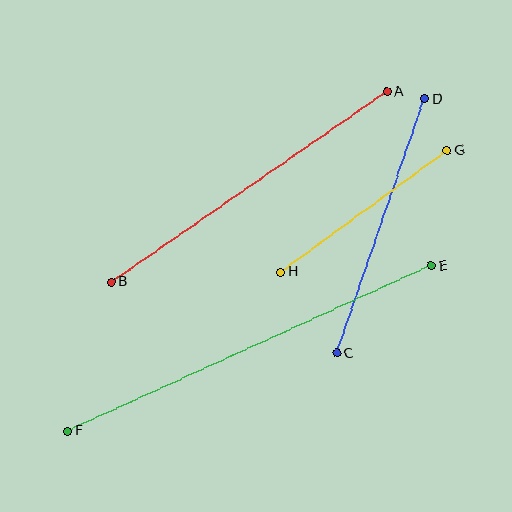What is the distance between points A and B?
The distance is approximately 335 pixels.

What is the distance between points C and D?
The distance is approximately 269 pixels.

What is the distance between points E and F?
The distance is approximately 400 pixels.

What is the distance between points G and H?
The distance is approximately 206 pixels.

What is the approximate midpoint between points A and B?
The midpoint is at approximately (249, 187) pixels.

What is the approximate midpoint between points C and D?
The midpoint is at approximately (381, 226) pixels.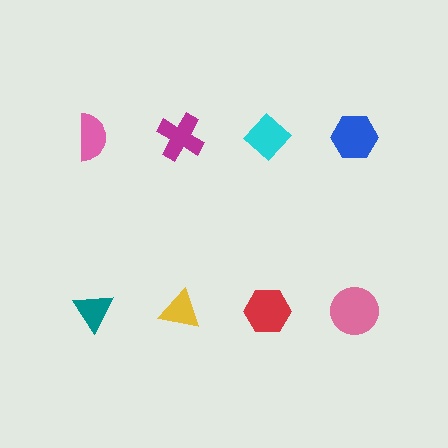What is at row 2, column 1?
A teal triangle.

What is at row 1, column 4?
A blue hexagon.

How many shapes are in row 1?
4 shapes.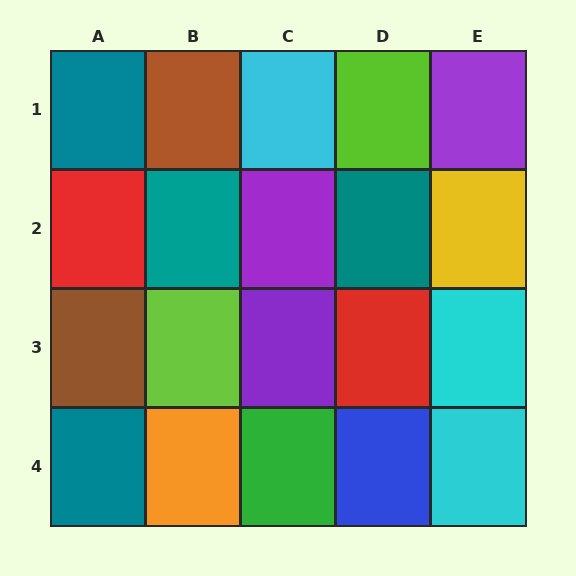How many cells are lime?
2 cells are lime.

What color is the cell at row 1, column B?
Brown.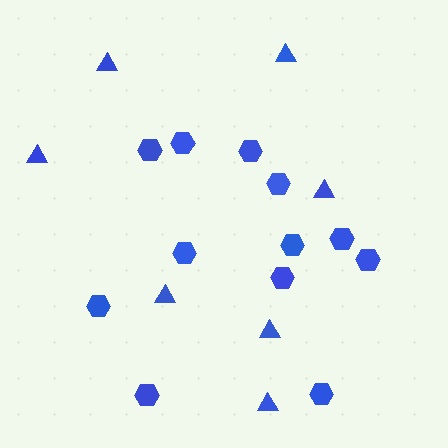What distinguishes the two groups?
There are 2 groups: one group of hexagons (12) and one group of triangles (7).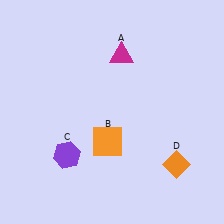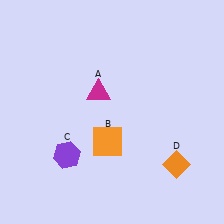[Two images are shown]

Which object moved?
The magenta triangle (A) moved down.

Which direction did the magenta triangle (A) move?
The magenta triangle (A) moved down.